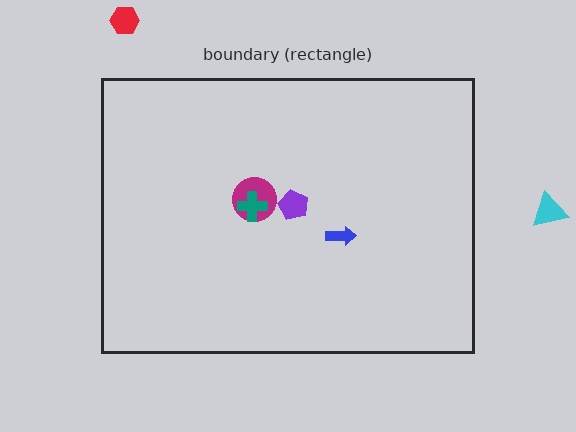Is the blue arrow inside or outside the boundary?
Inside.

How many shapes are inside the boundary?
4 inside, 2 outside.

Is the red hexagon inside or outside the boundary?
Outside.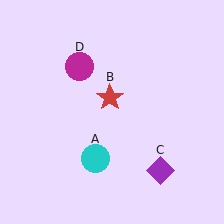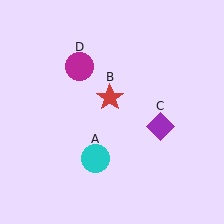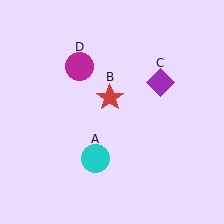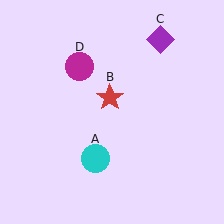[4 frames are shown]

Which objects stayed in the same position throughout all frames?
Cyan circle (object A) and red star (object B) and magenta circle (object D) remained stationary.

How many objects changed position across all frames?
1 object changed position: purple diamond (object C).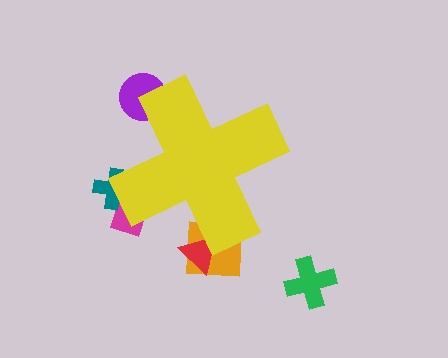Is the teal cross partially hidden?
Yes, the teal cross is partially hidden behind the yellow cross.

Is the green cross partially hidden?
No, the green cross is fully visible.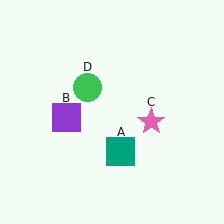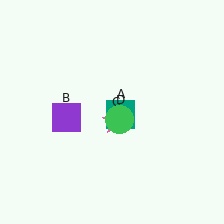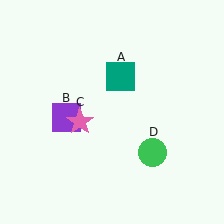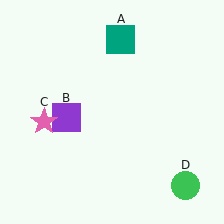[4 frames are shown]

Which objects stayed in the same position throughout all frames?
Purple square (object B) remained stationary.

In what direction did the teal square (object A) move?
The teal square (object A) moved up.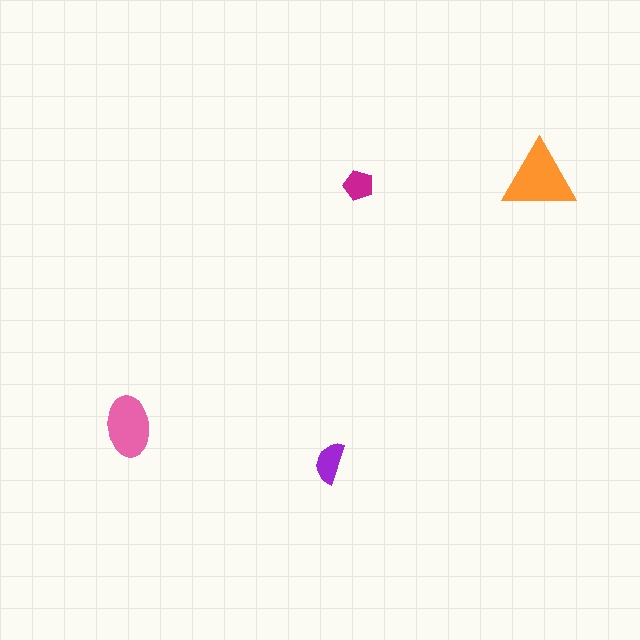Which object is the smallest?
The magenta pentagon.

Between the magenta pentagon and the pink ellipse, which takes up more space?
The pink ellipse.